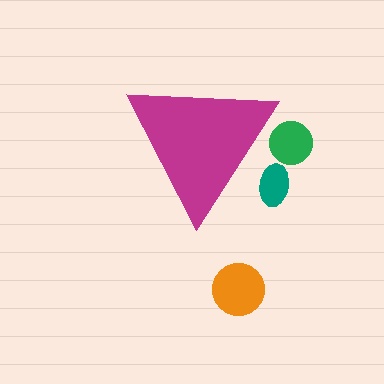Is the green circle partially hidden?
Yes, the green circle is partially hidden behind the magenta triangle.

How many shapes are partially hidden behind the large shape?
2 shapes are partially hidden.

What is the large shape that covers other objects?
A magenta triangle.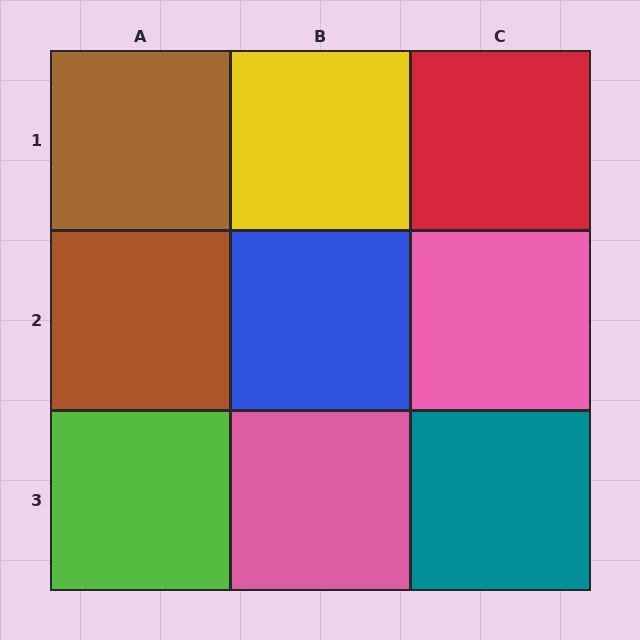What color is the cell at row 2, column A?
Brown.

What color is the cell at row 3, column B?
Pink.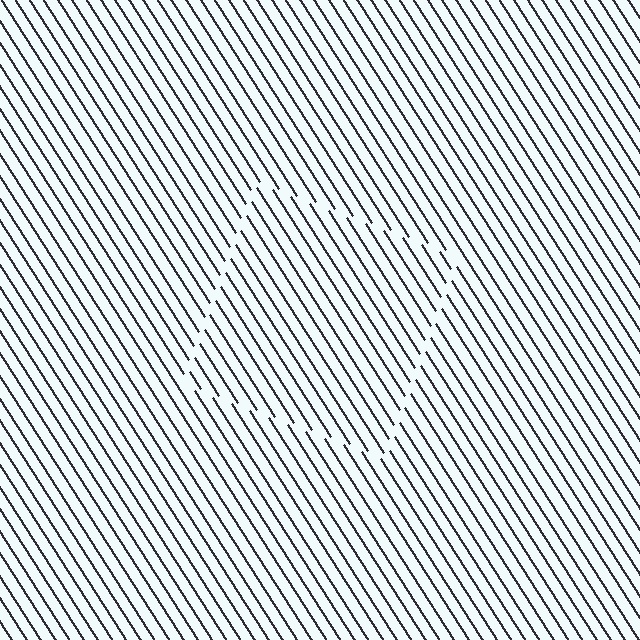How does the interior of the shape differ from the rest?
The interior of the shape contains the same grating, shifted by half a period — the contour is defined by the phase discontinuity where line-ends from the inner and outer gratings abut.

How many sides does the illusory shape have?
4 sides — the line-ends trace a square.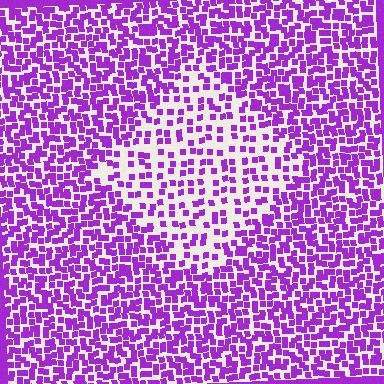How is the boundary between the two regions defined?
The boundary is defined by a change in element density (approximately 2.1x ratio). All elements are the same color, size, and shape.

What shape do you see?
I see a diamond.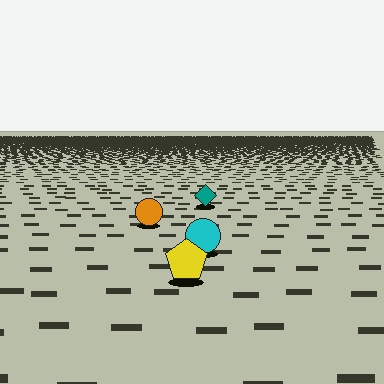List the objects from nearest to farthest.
From nearest to farthest: the yellow pentagon, the cyan circle, the orange circle, the teal diamond.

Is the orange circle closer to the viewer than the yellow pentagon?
No. The yellow pentagon is closer — you can tell from the texture gradient: the ground texture is coarser near it.